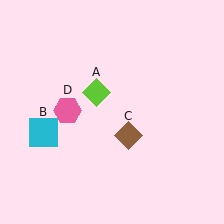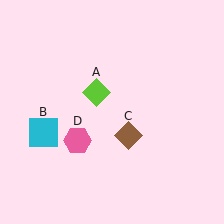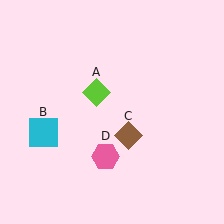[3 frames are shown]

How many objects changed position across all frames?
1 object changed position: pink hexagon (object D).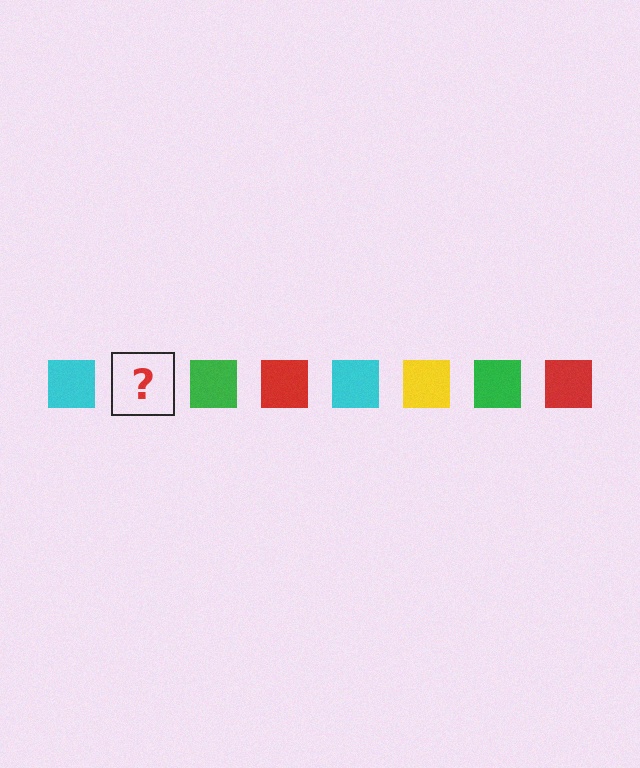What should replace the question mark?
The question mark should be replaced with a yellow square.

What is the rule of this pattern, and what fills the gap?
The rule is that the pattern cycles through cyan, yellow, green, red squares. The gap should be filled with a yellow square.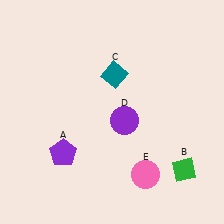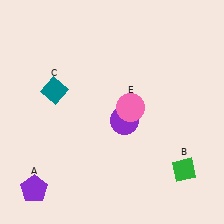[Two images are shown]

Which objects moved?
The objects that moved are: the purple pentagon (A), the teal diamond (C), the pink circle (E).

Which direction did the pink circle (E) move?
The pink circle (E) moved up.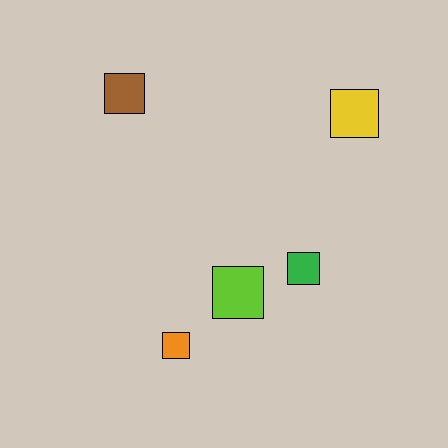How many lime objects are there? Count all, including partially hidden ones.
There is 1 lime object.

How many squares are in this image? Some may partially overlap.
There are 5 squares.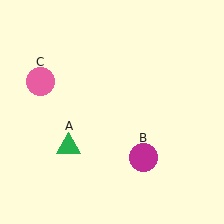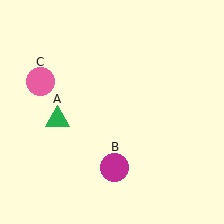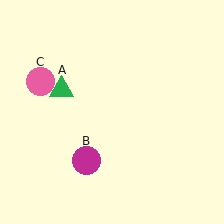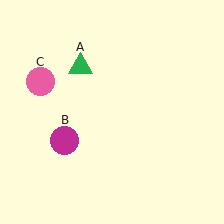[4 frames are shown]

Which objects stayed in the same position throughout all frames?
Pink circle (object C) remained stationary.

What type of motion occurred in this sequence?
The green triangle (object A), magenta circle (object B) rotated clockwise around the center of the scene.